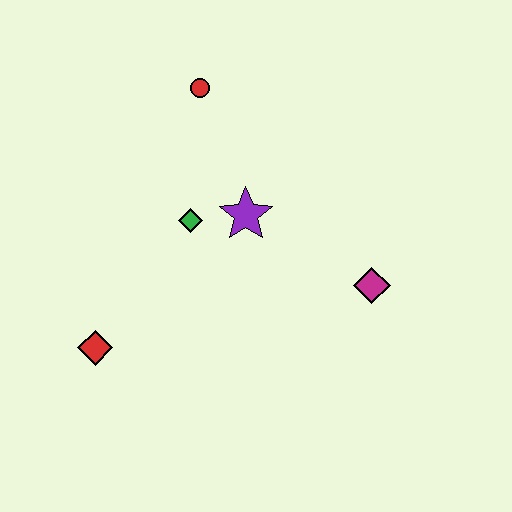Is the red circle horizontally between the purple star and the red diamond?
Yes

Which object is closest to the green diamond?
The purple star is closest to the green diamond.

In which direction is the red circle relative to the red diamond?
The red circle is above the red diamond.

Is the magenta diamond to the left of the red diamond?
No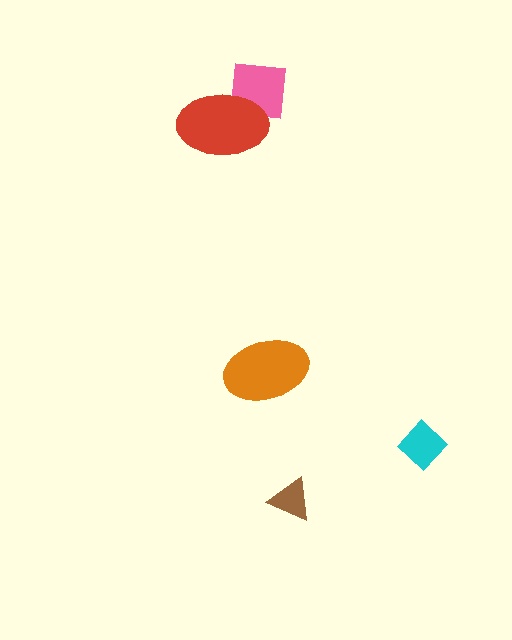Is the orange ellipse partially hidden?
No, no other shape covers it.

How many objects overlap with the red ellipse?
1 object overlaps with the red ellipse.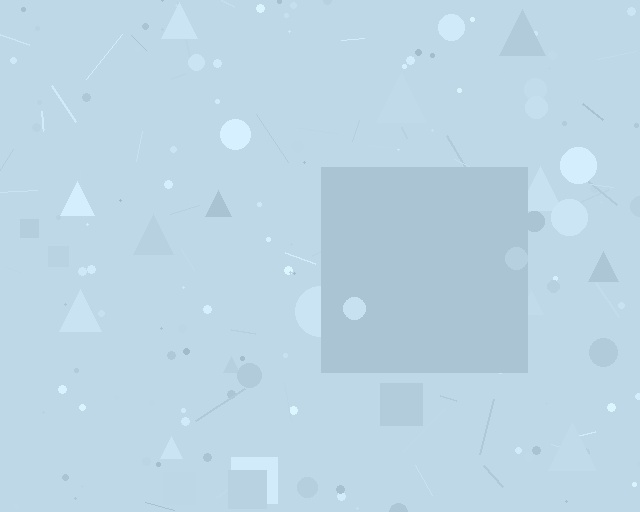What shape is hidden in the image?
A square is hidden in the image.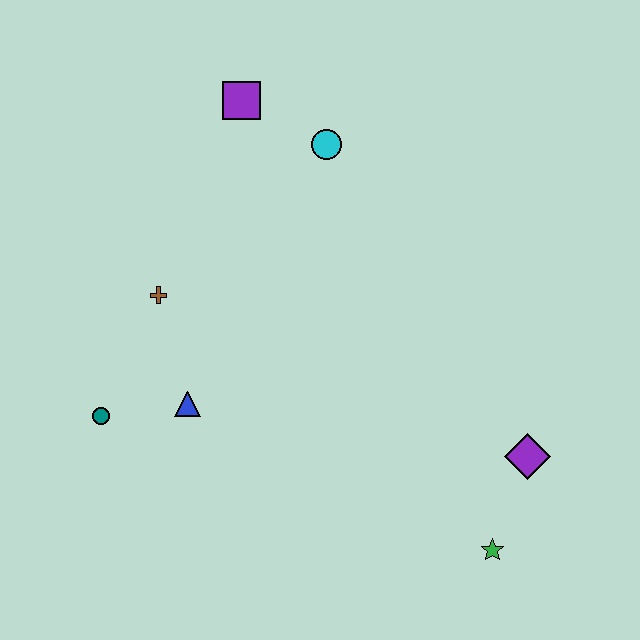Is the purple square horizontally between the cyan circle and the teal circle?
Yes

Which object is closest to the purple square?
The cyan circle is closest to the purple square.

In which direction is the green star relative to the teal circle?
The green star is to the right of the teal circle.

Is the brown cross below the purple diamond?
No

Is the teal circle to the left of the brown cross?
Yes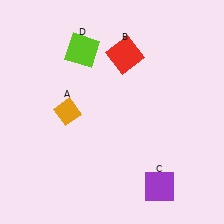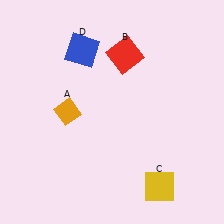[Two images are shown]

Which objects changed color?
C changed from purple to yellow. D changed from lime to blue.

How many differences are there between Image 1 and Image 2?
There are 2 differences between the two images.